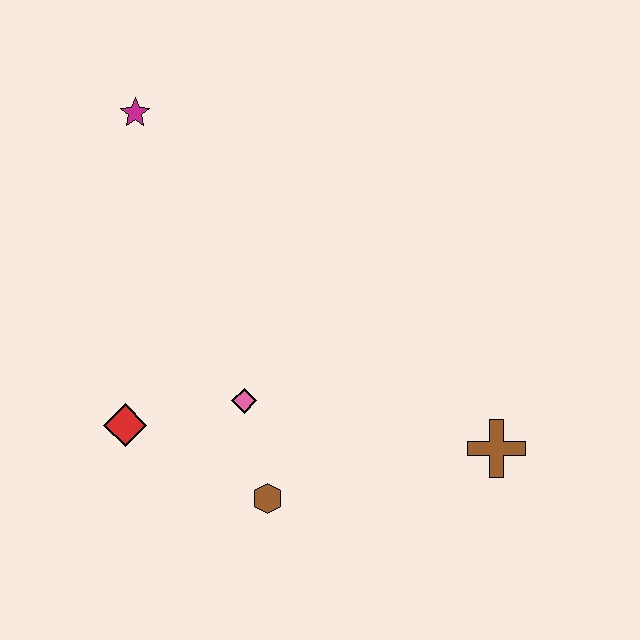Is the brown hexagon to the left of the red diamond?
No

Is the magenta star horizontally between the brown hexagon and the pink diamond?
No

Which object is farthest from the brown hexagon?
The magenta star is farthest from the brown hexagon.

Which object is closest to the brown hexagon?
The pink diamond is closest to the brown hexagon.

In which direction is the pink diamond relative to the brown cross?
The pink diamond is to the left of the brown cross.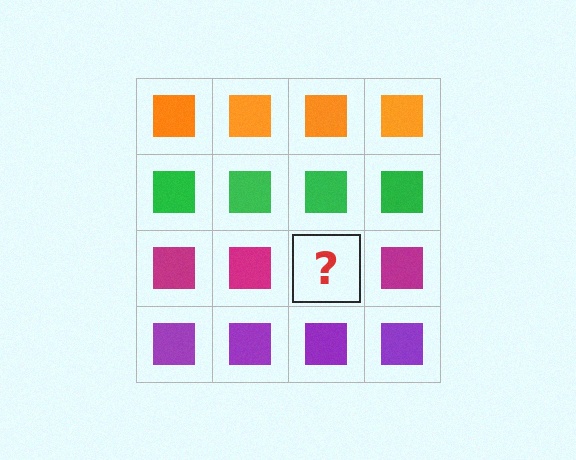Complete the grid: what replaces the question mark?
The question mark should be replaced with a magenta square.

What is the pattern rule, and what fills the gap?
The rule is that each row has a consistent color. The gap should be filled with a magenta square.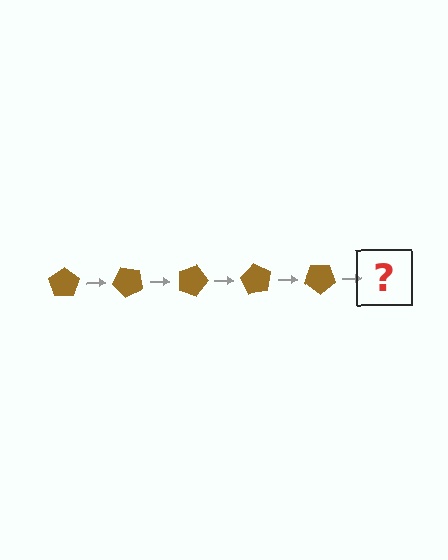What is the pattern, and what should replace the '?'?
The pattern is that the pentagon rotates 45 degrees each step. The '?' should be a brown pentagon rotated 225 degrees.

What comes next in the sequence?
The next element should be a brown pentagon rotated 225 degrees.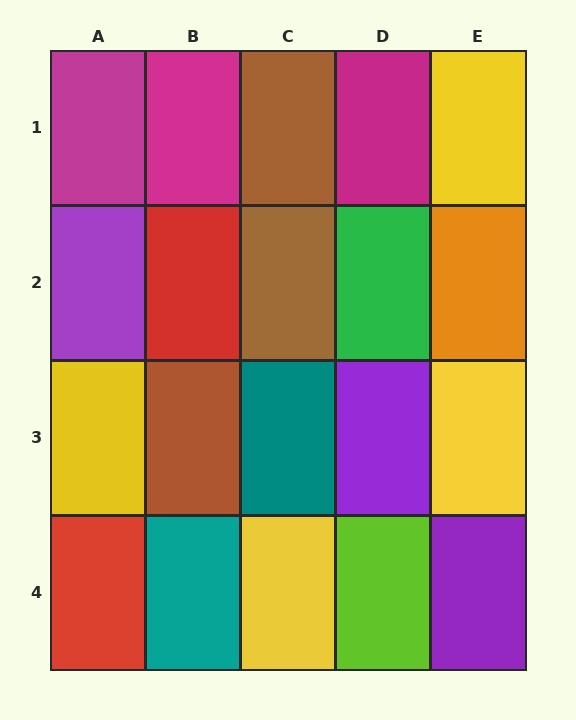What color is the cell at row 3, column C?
Teal.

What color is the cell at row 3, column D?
Purple.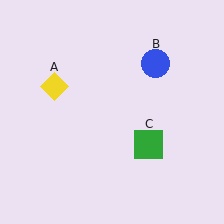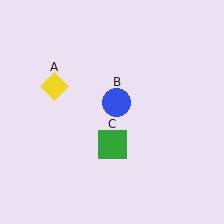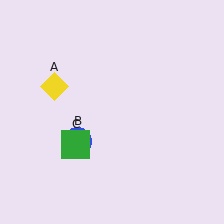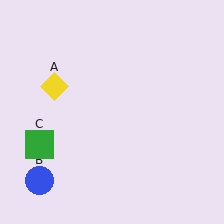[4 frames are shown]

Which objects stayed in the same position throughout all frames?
Yellow diamond (object A) remained stationary.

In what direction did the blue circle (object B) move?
The blue circle (object B) moved down and to the left.